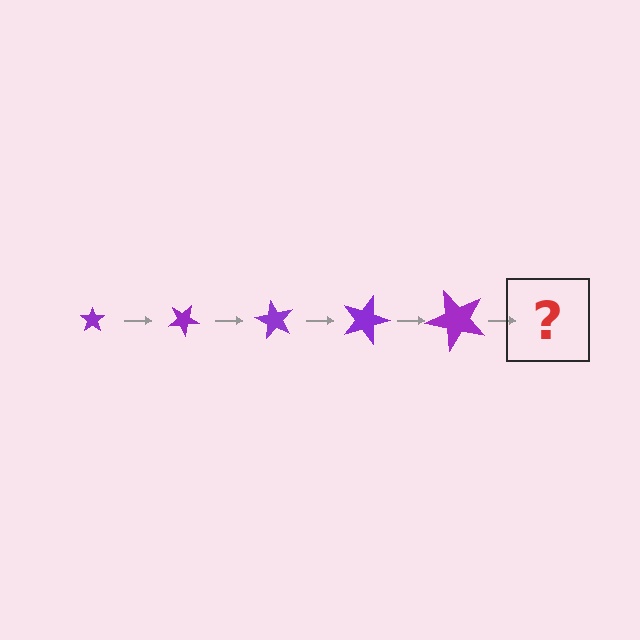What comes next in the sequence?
The next element should be a star, larger than the previous one and rotated 150 degrees from the start.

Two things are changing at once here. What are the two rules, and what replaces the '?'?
The two rules are that the star grows larger each step and it rotates 30 degrees each step. The '?' should be a star, larger than the previous one and rotated 150 degrees from the start.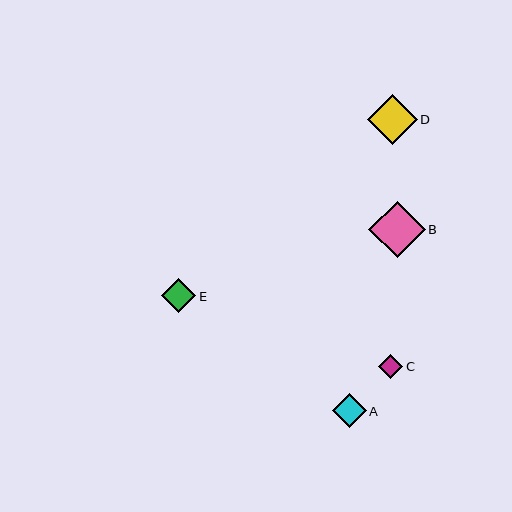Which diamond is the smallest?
Diamond C is the smallest with a size of approximately 24 pixels.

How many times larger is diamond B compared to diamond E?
Diamond B is approximately 1.6 times the size of diamond E.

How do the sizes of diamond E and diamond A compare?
Diamond E and diamond A are approximately the same size.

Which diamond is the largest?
Diamond B is the largest with a size of approximately 57 pixels.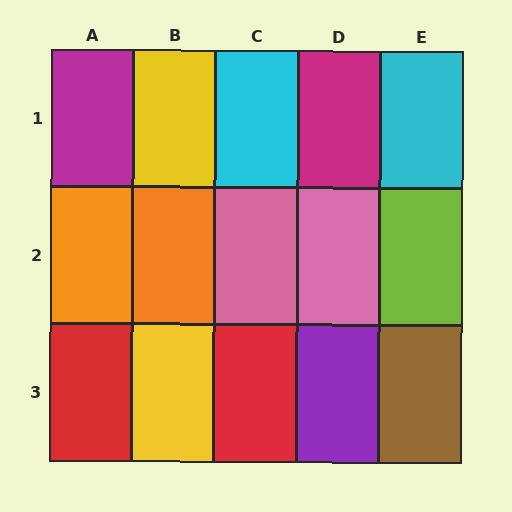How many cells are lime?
1 cell is lime.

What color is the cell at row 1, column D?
Magenta.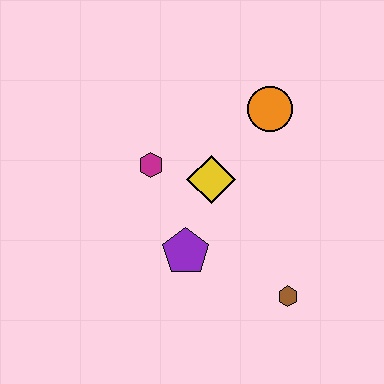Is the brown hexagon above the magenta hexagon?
No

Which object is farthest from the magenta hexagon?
The brown hexagon is farthest from the magenta hexagon.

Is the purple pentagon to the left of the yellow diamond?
Yes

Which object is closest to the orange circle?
The yellow diamond is closest to the orange circle.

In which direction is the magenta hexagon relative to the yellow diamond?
The magenta hexagon is to the left of the yellow diamond.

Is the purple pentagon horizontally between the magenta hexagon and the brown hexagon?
Yes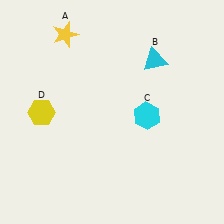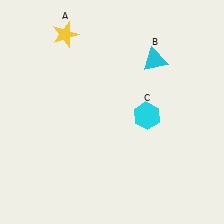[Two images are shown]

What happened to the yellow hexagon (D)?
The yellow hexagon (D) was removed in Image 2. It was in the bottom-left area of Image 1.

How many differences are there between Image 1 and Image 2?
There is 1 difference between the two images.